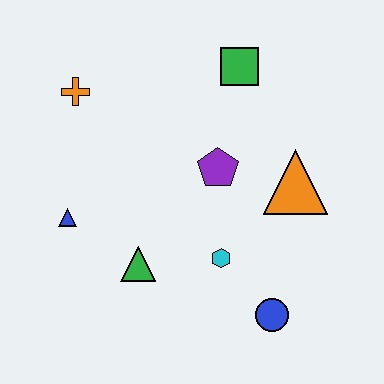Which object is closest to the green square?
The purple pentagon is closest to the green square.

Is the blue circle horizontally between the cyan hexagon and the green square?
No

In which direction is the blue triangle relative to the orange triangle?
The blue triangle is to the left of the orange triangle.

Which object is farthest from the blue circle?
The orange cross is farthest from the blue circle.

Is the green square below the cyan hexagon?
No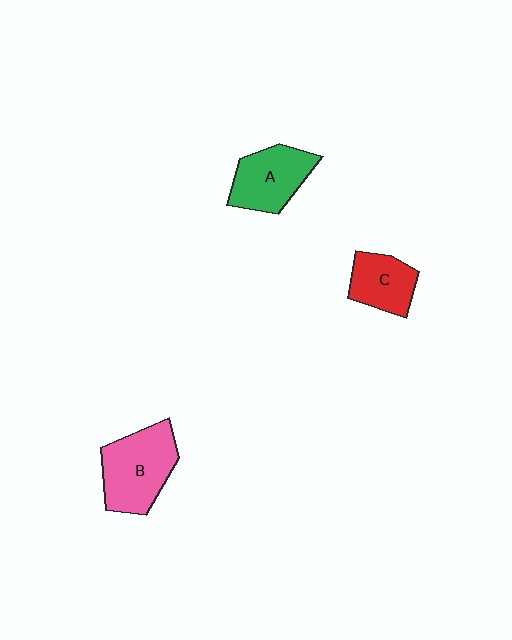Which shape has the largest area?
Shape B (pink).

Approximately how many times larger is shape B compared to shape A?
Approximately 1.2 times.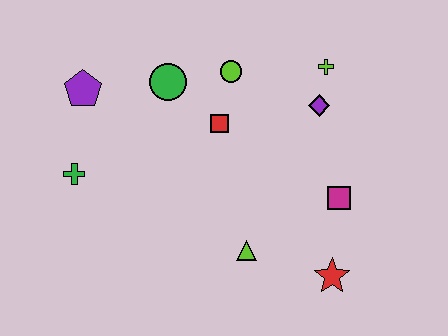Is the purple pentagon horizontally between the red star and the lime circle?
No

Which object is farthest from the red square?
The red star is farthest from the red square.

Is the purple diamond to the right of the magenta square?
No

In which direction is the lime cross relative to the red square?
The lime cross is to the right of the red square.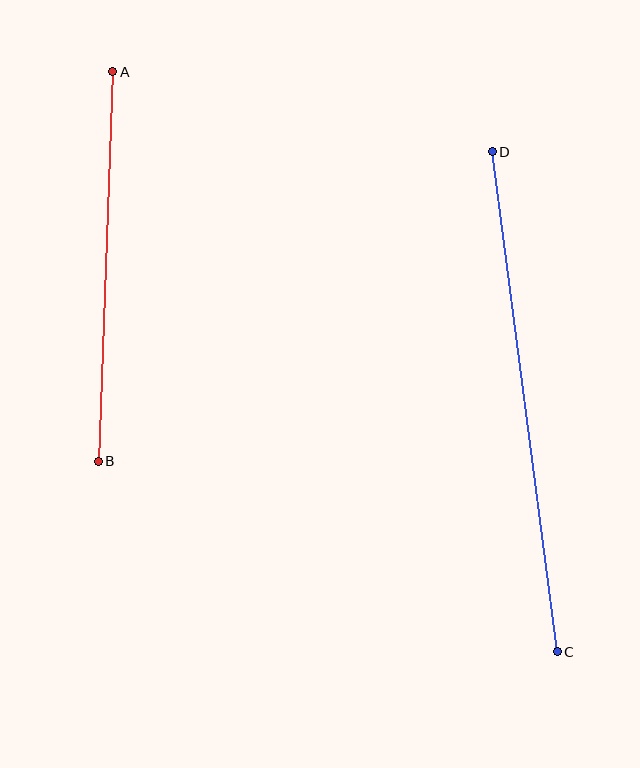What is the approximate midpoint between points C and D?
The midpoint is at approximately (525, 402) pixels.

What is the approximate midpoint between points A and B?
The midpoint is at approximately (105, 267) pixels.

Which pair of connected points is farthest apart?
Points C and D are farthest apart.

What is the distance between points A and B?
The distance is approximately 390 pixels.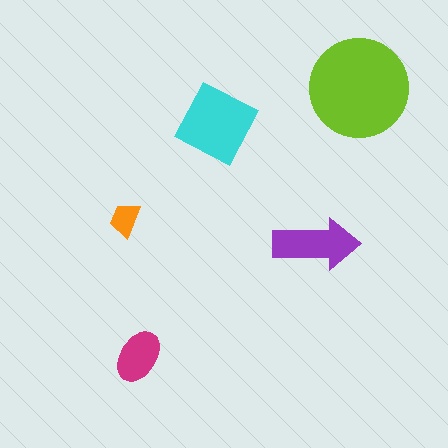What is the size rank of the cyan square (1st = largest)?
2nd.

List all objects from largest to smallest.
The lime circle, the cyan square, the purple arrow, the magenta ellipse, the orange trapezoid.